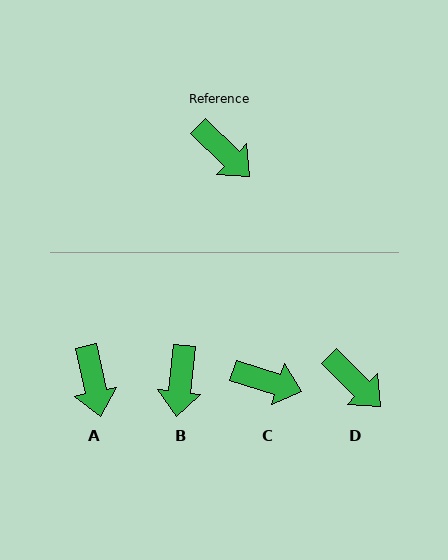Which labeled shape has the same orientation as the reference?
D.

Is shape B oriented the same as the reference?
No, it is off by about 52 degrees.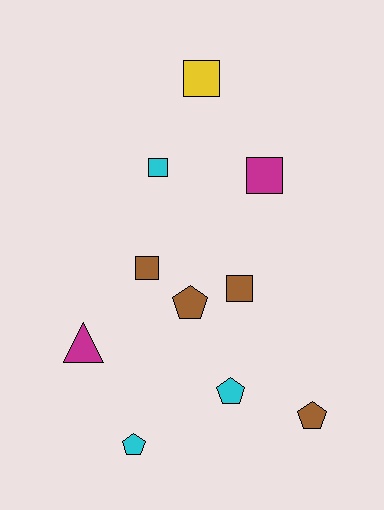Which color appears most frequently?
Brown, with 4 objects.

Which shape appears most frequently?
Square, with 5 objects.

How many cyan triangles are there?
There are no cyan triangles.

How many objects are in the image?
There are 10 objects.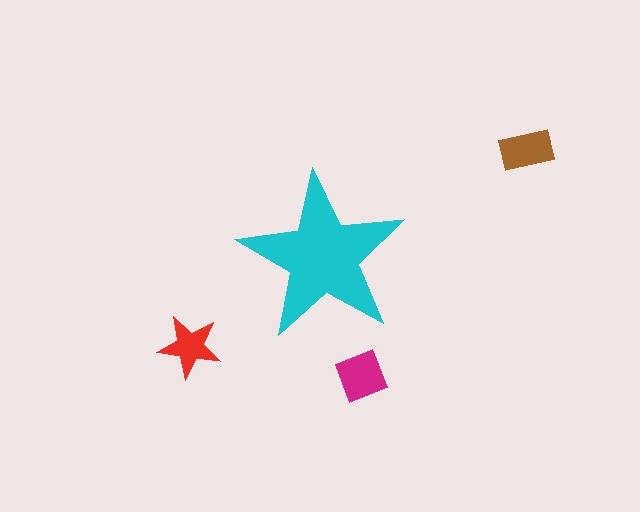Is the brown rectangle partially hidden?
No, the brown rectangle is fully visible.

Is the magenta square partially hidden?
No, the magenta square is fully visible.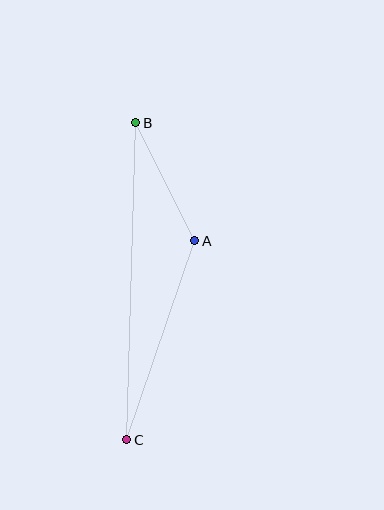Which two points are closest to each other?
Points A and B are closest to each other.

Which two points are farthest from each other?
Points B and C are farthest from each other.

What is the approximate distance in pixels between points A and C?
The distance between A and C is approximately 211 pixels.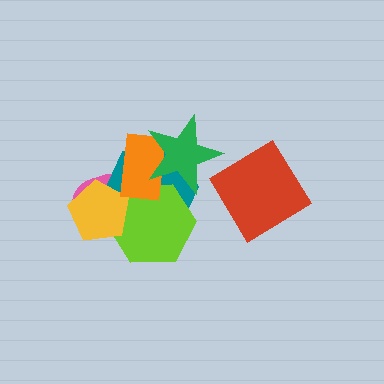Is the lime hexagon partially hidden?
Yes, it is partially covered by another shape.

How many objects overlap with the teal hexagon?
5 objects overlap with the teal hexagon.